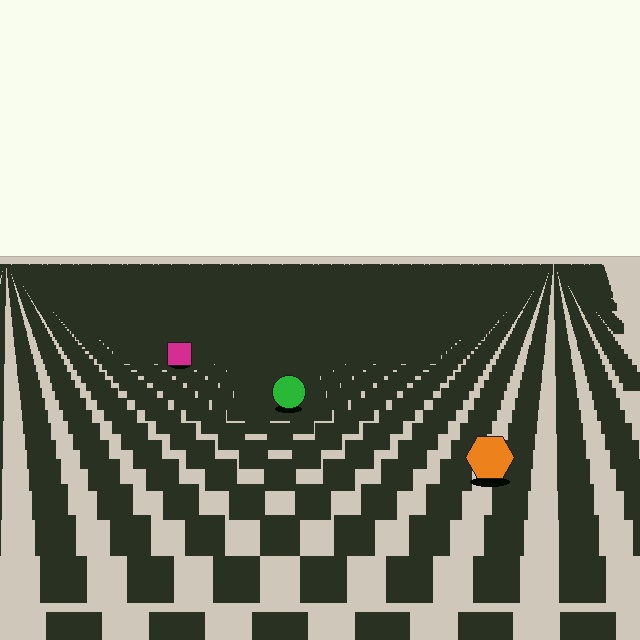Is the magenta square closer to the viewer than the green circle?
No. The green circle is closer — you can tell from the texture gradient: the ground texture is coarser near it.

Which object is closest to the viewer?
The orange hexagon is closest. The texture marks near it are larger and more spread out.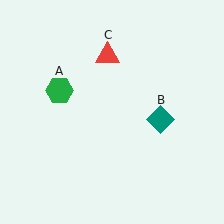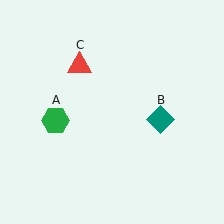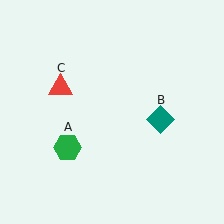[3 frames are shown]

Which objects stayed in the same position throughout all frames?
Teal diamond (object B) remained stationary.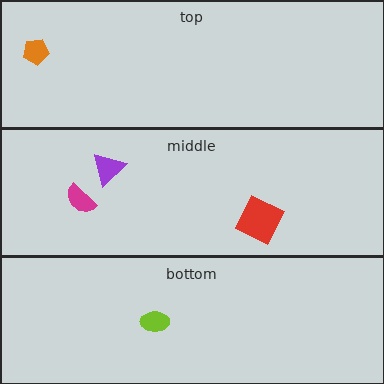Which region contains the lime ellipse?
The bottom region.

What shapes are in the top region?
The orange pentagon.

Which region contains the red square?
The middle region.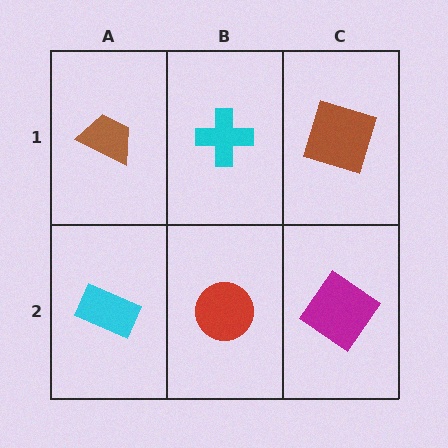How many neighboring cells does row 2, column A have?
2.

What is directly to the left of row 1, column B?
A brown trapezoid.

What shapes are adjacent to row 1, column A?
A cyan rectangle (row 2, column A), a cyan cross (row 1, column B).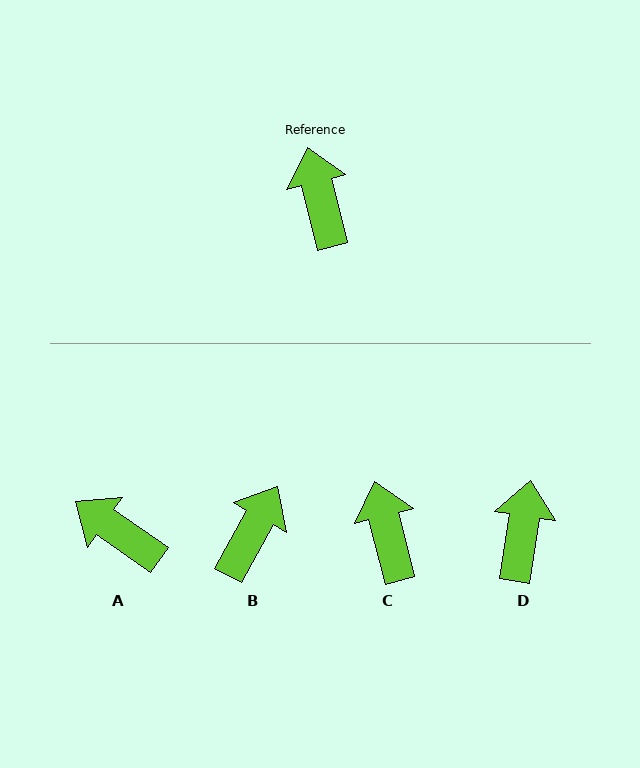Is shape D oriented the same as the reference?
No, it is off by about 23 degrees.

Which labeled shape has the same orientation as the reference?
C.